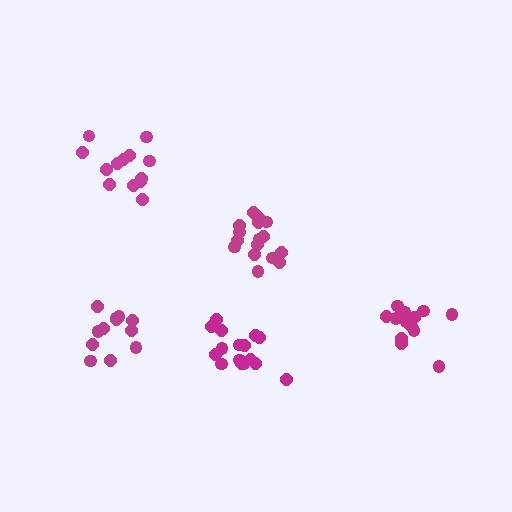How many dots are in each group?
Group 1: 16 dots, Group 2: 12 dots, Group 3: 16 dots, Group 4: 13 dots, Group 5: 13 dots (70 total).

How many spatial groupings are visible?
There are 5 spatial groupings.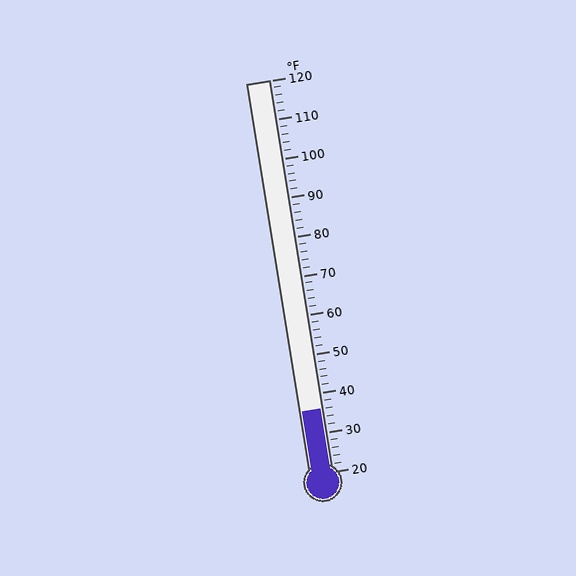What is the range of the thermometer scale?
The thermometer scale ranges from 20°F to 120°F.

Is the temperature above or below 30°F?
The temperature is above 30°F.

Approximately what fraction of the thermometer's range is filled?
The thermometer is filled to approximately 15% of its range.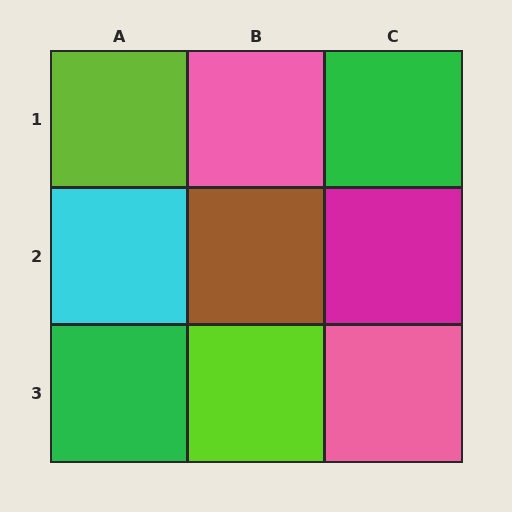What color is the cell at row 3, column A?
Green.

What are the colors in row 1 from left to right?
Lime, pink, green.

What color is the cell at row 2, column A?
Cyan.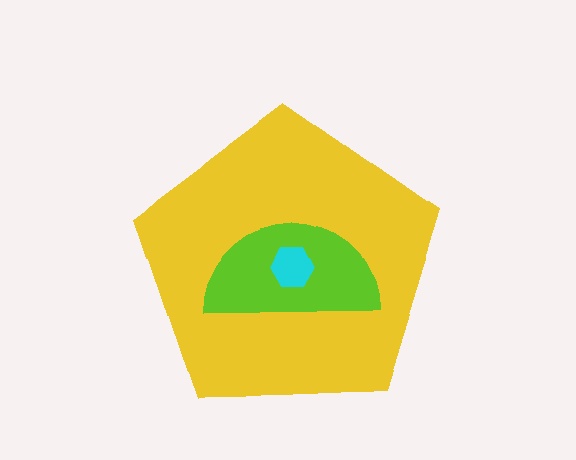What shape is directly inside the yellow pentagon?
The lime semicircle.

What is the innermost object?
The cyan hexagon.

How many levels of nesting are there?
3.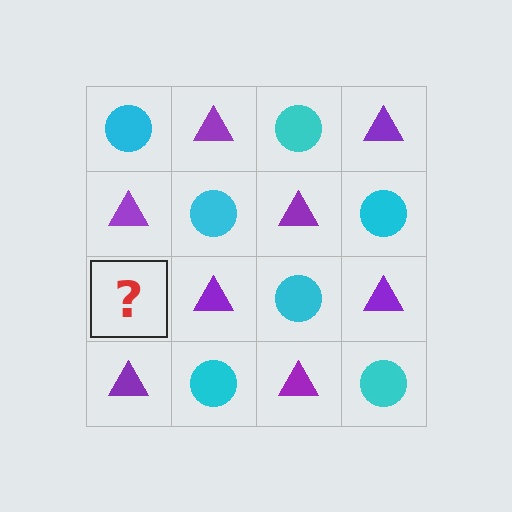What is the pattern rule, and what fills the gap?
The rule is that it alternates cyan circle and purple triangle in a checkerboard pattern. The gap should be filled with a cyan circle.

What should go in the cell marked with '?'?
The missing cell should contain a cyan circle.